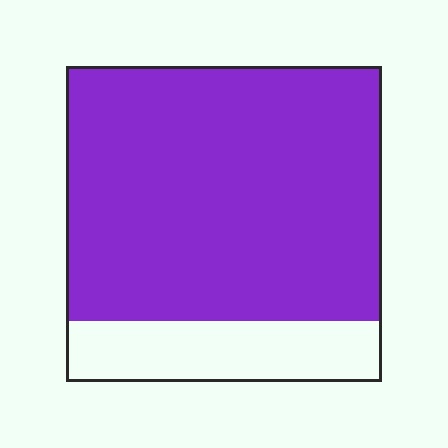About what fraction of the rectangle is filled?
About four fifths (4/5).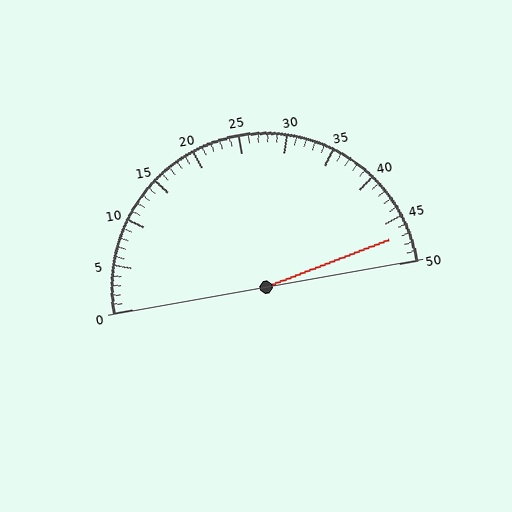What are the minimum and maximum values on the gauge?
The gauge ranges from 0 to 50.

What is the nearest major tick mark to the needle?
The nearest major tick mark is 45.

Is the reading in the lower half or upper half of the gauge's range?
The reading is in the upper half of the range (0 to 50).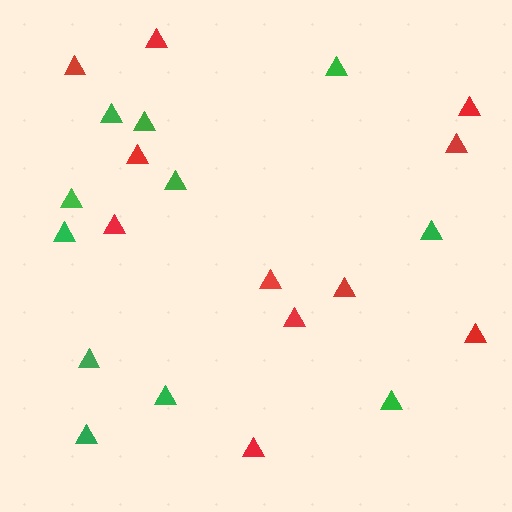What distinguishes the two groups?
There are 2 groups: one group of green triangles (11) and one group of red triangles (11).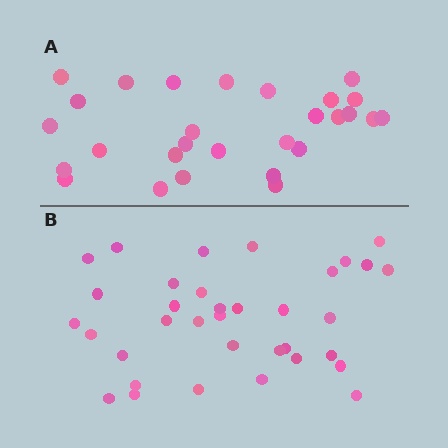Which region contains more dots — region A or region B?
Region B (the bottom region) has more dots.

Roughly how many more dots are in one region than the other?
Region B has roughly 8 or so more dots than region A.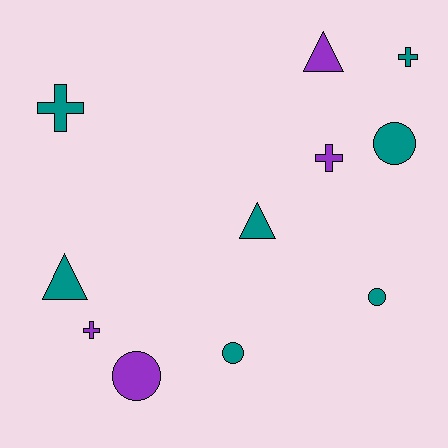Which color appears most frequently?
Teal, with 7 objects.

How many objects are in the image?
There are 11 objects.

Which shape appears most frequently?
Cross, with 4 objects.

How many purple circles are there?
There is 1 purple circle.